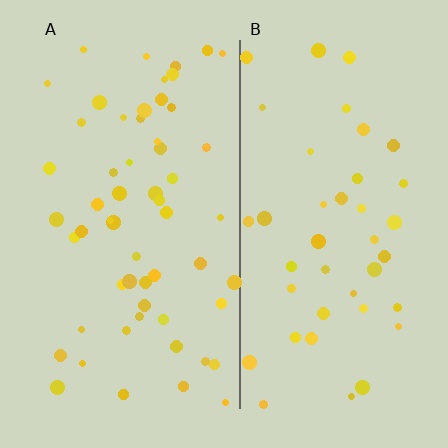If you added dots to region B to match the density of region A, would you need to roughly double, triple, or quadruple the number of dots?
Approximately double.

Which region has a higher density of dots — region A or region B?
A (the left).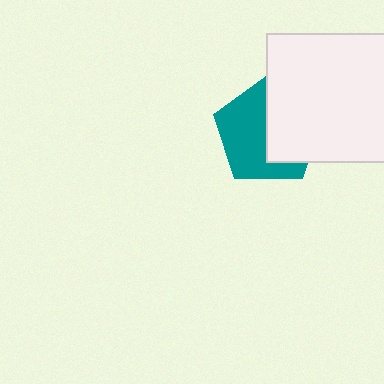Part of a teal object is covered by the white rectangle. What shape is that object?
It is a pentagon.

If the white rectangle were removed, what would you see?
You would see the complete teal pentagon.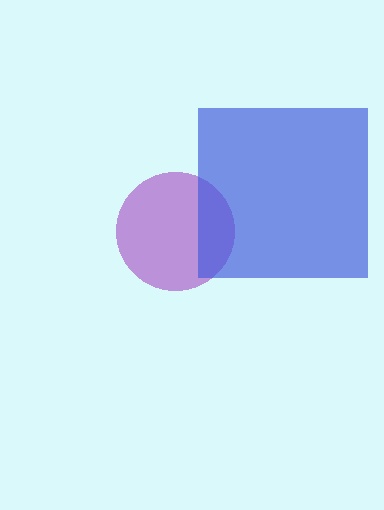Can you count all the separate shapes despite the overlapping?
Yes, there are 2 separate shapes.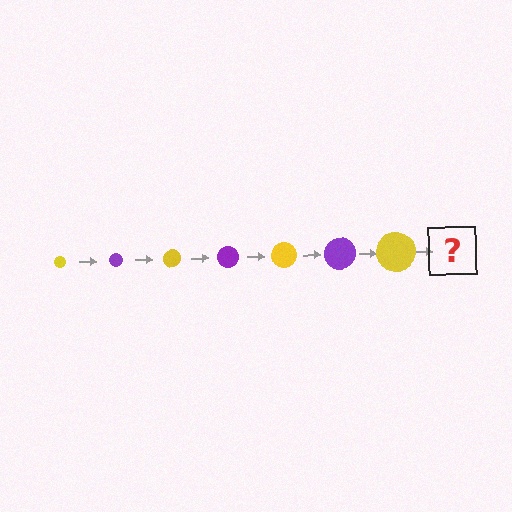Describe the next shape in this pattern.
It should be a purple circle, larger than the previous one.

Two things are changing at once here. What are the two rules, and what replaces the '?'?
The two rules are that the circle grows larger each step and the color cycles through yellow and purple. The '?' should be a purple circle, larger than the previous one.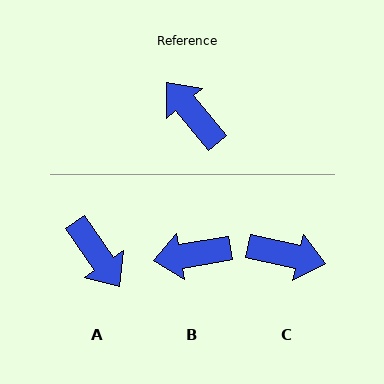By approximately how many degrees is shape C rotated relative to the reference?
Approximately 143 degrees clockwise.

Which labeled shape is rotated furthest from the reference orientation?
A, about 175 degrees away.